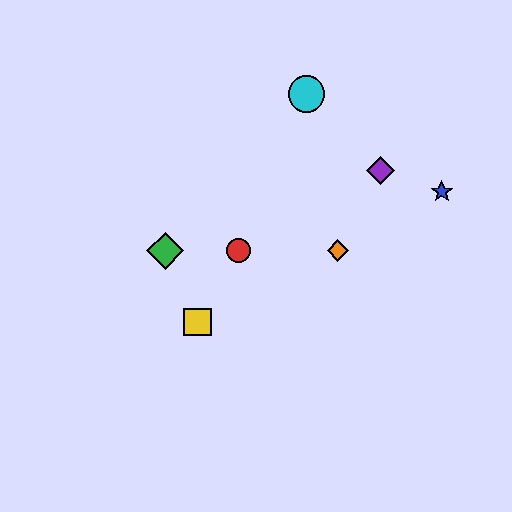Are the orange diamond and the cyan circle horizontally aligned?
No, the orange diamond is at y≈251 and the cyan circle is at y≈94.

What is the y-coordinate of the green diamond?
The green diamond is at y≈251.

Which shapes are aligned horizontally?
The red circle, the green diamond, the orange diamond are aligned horizontally.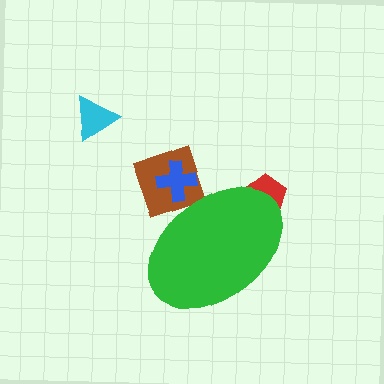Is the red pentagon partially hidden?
Yes, the red pentagon is partially hidden behind the green ellipse.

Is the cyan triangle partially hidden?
No, the cyan triangle is fully visible.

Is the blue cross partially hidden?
Yes, the blue cross is partially hidden behind the green ellipse.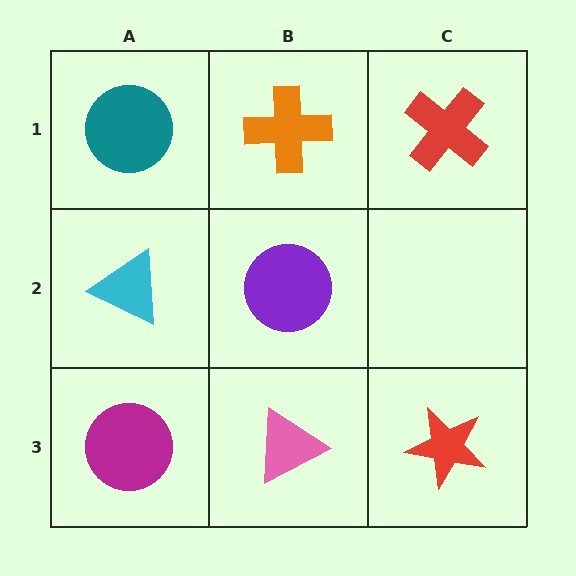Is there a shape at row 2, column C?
No, that cell is empty.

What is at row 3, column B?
A pink triangle.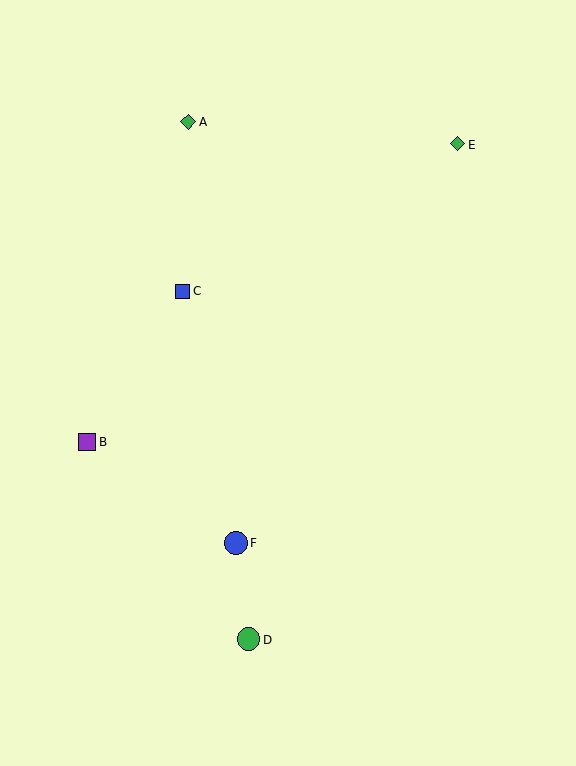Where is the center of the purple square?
The center of the purple square is at (87, 442).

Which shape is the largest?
The blue circle (labeled F) is the largest.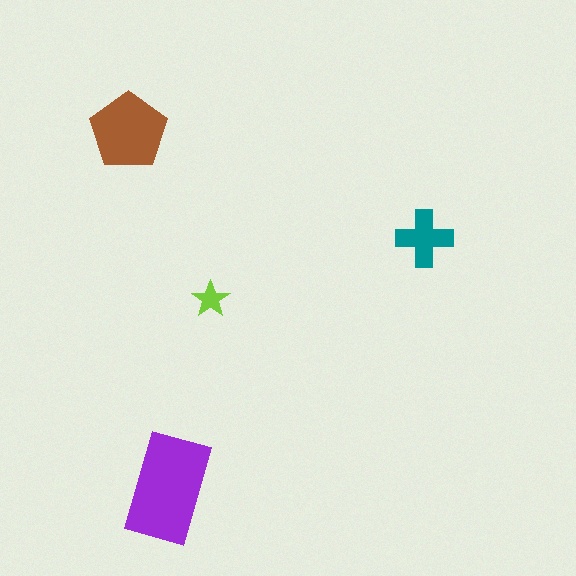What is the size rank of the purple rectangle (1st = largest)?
1st.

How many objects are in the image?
There are 4 objects in the image.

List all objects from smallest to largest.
The lime star, the teal cross, the brown pentagon, the purple rectangle.